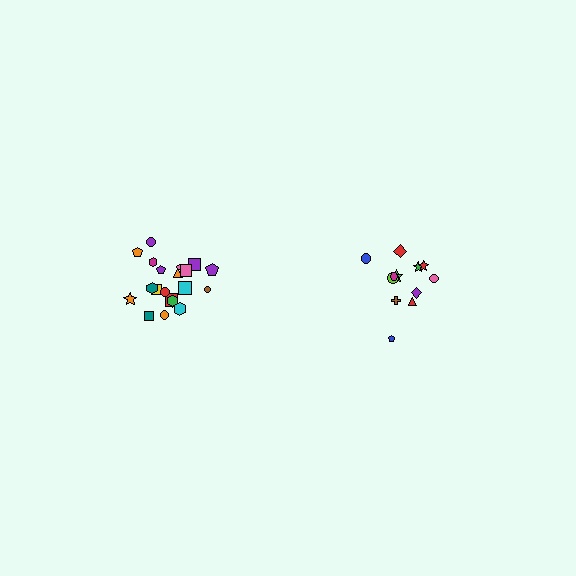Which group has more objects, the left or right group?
The left group.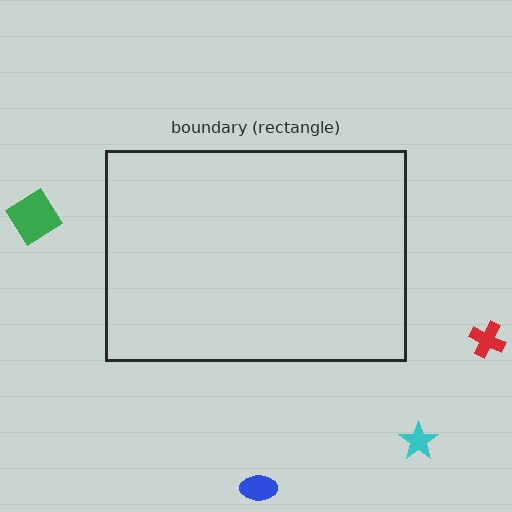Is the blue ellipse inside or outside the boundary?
Outside.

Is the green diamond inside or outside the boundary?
Outside.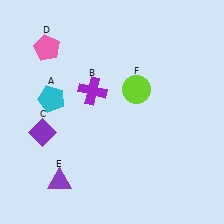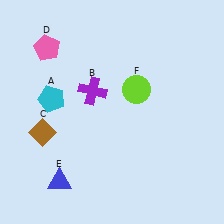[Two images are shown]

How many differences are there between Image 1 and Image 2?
There are 2 differences between the two images.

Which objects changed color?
C changed from purple to brown. E changed from purple to blue.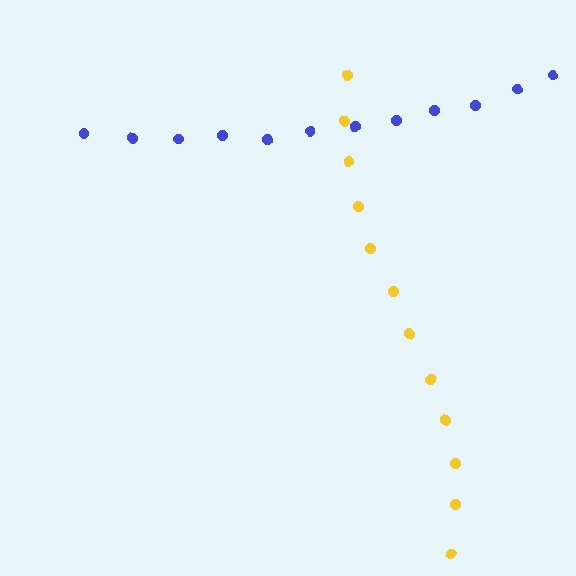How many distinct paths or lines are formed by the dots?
There are 2 distinct paths.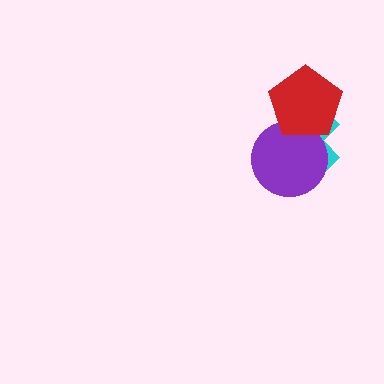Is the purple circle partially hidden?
Yes, it is partially covered by another shape.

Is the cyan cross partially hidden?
Yes, it is partially covered by another shape.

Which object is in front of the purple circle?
The red pentagon is in front of the purple circle.